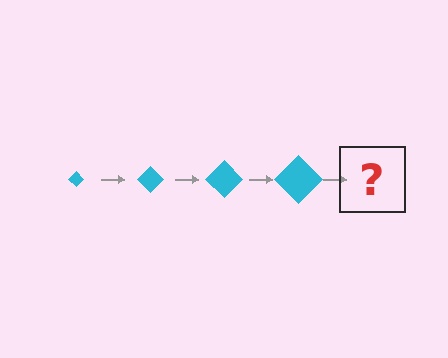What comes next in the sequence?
The next element should be a cyan diamond, larger than the previous one.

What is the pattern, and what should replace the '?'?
The pattern is that the diamond gets progressively larger each step. The '?' should be a cyan diamond, larger than the previous one.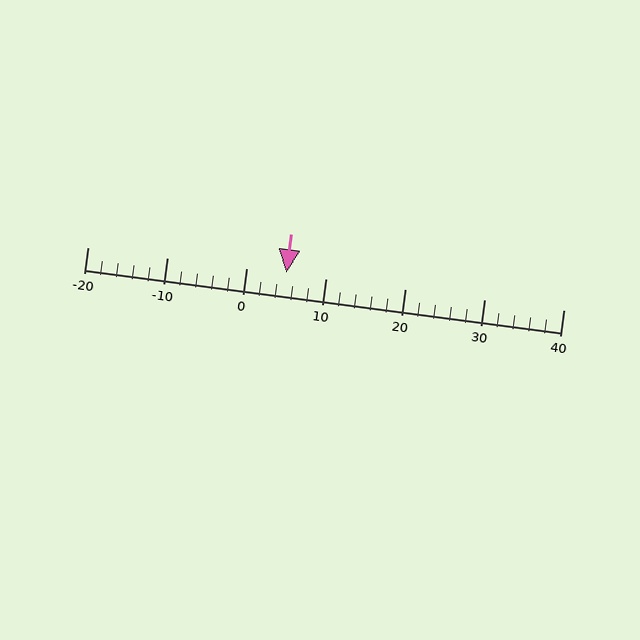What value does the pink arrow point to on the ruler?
The pink arrow points to approximately 5.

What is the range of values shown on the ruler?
The ruler shows values from -20 to 40.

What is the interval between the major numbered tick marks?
The major tick marks are spaced 10 units apart.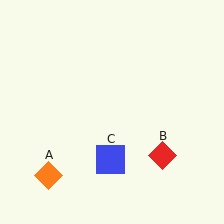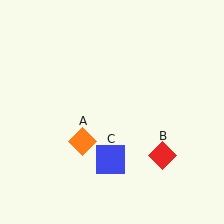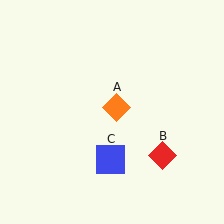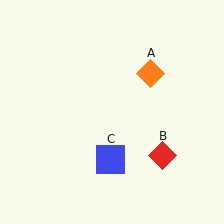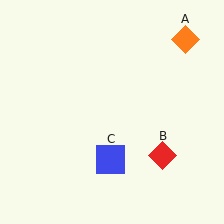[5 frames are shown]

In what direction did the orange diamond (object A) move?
The orange diamond (object A) moved up and to the right.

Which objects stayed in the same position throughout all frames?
Red diamond (object B) and blue square (object C) remained stationary.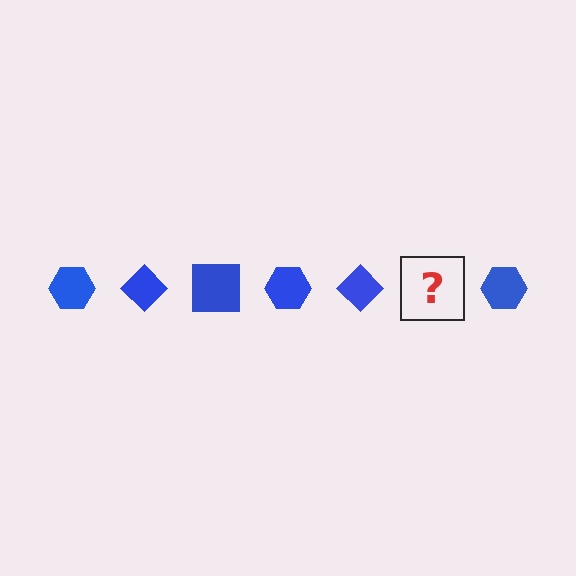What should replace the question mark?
The question mark should be replaced with a blue square.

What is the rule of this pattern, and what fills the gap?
The rule is that the pattern cycles through hexagon, diamond, square shapes in blue. The gap should be filled with a blue square.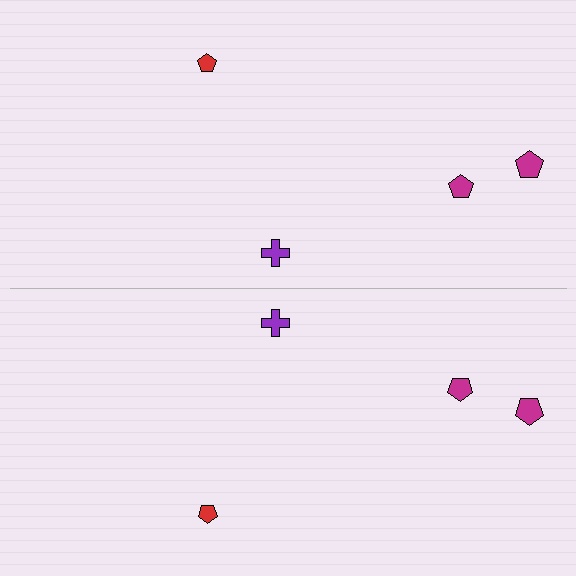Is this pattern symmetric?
Yes, this pattern has bilateral (reflection) symmetry.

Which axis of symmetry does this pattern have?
The pattern has a horizontal axis of symmetry running through the center of the image.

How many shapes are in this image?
There are 8 shapes in this image.